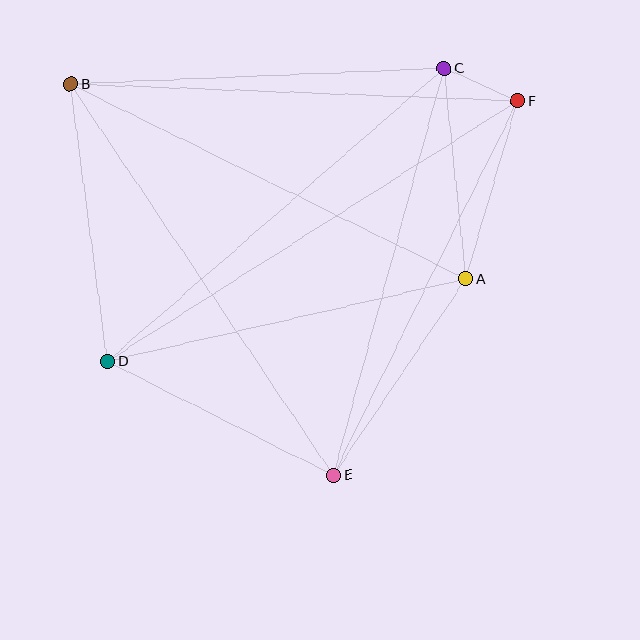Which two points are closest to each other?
Points C and F are closest to each other.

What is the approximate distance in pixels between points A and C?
The distance between A and C is approximately 212 pixels.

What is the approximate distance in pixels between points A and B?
The distance between A and B is approximately 441 pixels.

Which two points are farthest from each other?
Points D and F are farthest from each other.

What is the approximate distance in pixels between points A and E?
The distance between A and E is approximately 236 pixels.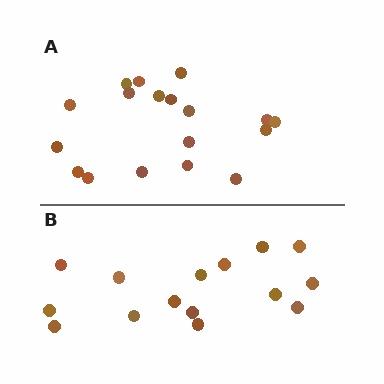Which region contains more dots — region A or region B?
Region A (the top region) has more dots.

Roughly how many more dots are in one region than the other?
Region A has just a few more — roughly 2 or 3 more dots than region B.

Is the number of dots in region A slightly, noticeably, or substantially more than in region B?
Region A has only slightly more — the two regions are fairly close. The ratio is roughly 1.2 to 1.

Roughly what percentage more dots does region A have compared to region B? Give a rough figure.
About 20% more.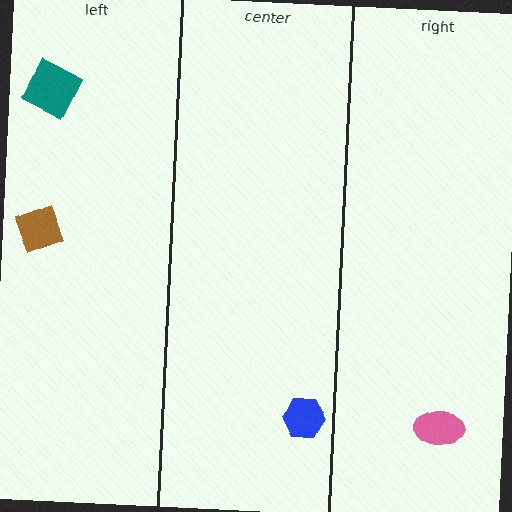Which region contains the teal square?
The left region.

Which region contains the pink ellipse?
The right region.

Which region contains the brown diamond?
The left region.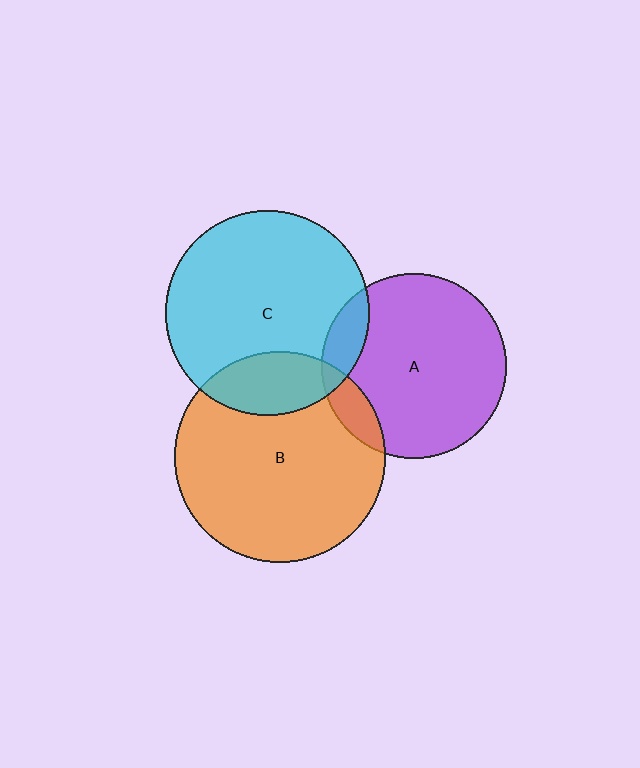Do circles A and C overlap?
Yes.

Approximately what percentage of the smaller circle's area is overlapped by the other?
Approximately 10%.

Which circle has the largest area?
Circle B (orange).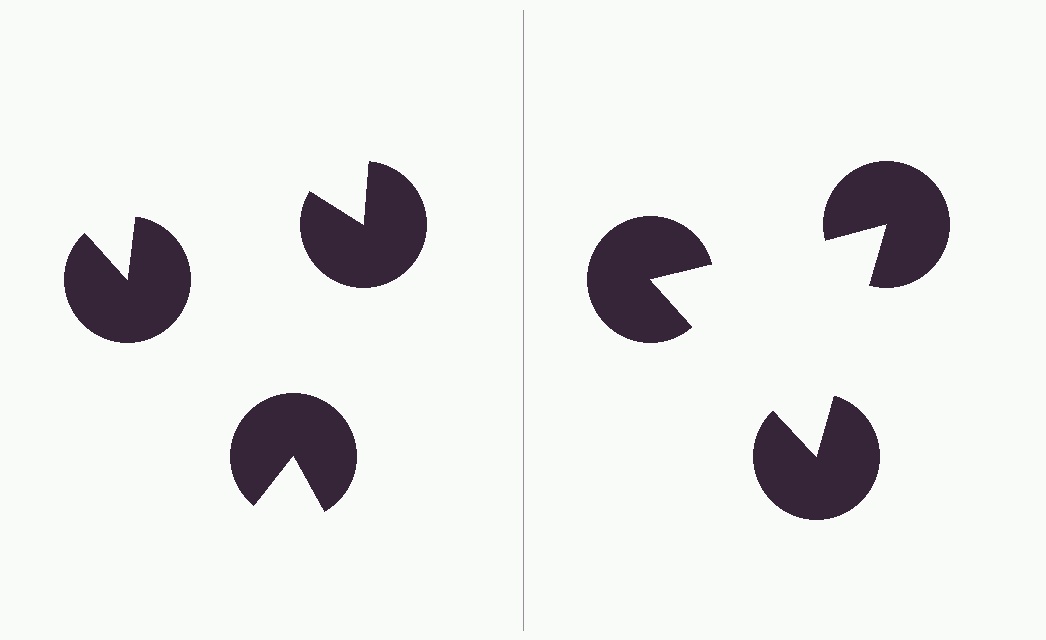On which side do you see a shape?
An illusory triangle appears on the right side. On the left side the wedge cuts are rotated, so no coherent shape forms.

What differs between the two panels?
The pac-man discs are positioned identically on both sides; only the wedge orientations differ. On the right they align to a triangle; on the left they are misaligned.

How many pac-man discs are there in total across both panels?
6 — 3 on each side.